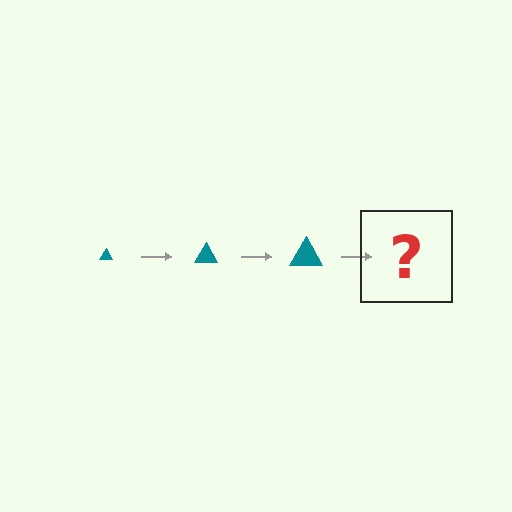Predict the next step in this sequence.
The next step is a teal triangle, larger than the previous one.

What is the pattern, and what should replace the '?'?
The pattern is that the triangle gets progressively larger each step. The '?' should be a teal triangle, larger than the previous one.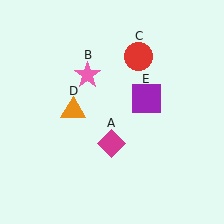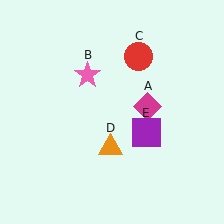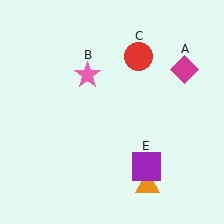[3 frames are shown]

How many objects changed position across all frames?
3 objects changed position: magenta diamond (object A), orange triangle (object D), purple square (object E).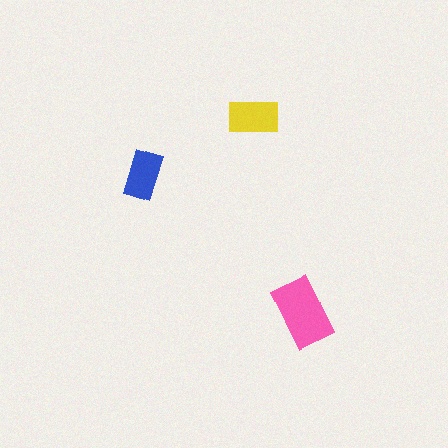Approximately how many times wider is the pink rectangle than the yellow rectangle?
About 1.5 times wider.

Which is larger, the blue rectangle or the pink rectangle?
The pink one.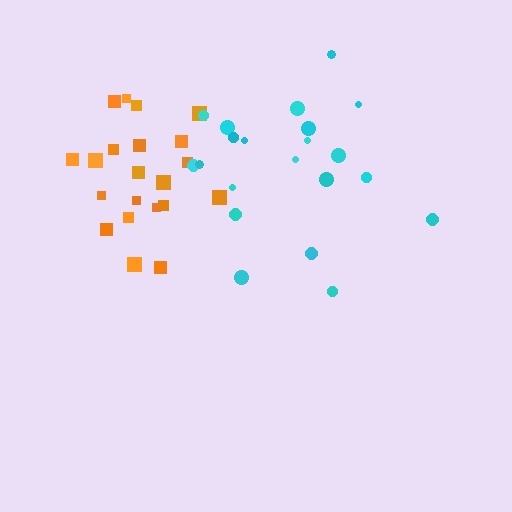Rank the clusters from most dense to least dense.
orange, cyan.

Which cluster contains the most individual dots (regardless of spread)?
Orange (21).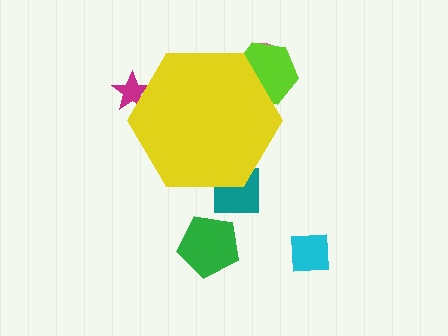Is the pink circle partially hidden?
Yes, the pink circle is partially hidden behind the yellow hexagon.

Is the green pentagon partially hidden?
No, the green pentagon is fully visible.